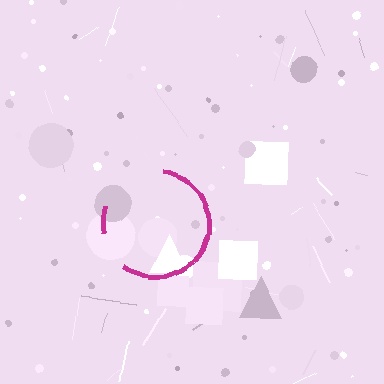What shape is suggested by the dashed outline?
The dashed outline suggests a circle.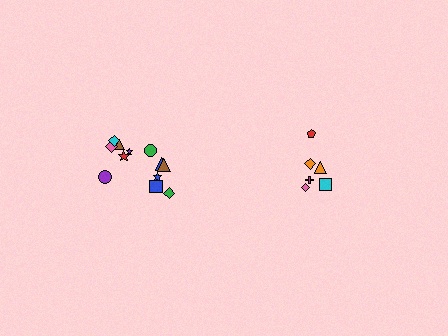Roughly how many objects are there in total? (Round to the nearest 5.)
Roughly 20 objects in total.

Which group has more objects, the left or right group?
The left group.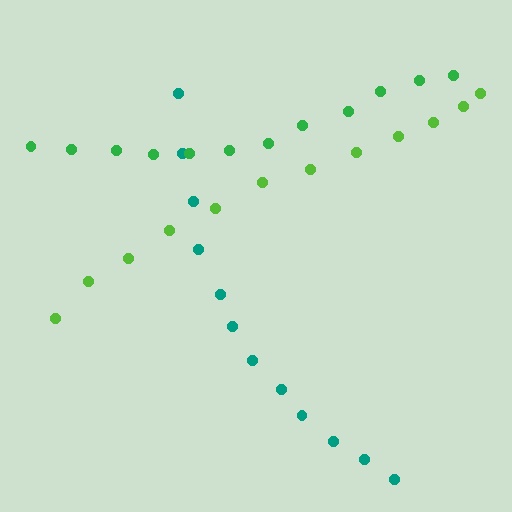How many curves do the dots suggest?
There are 3 distinct paths.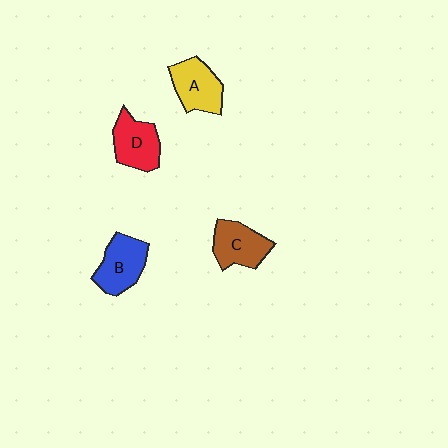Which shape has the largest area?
Shape B (blue).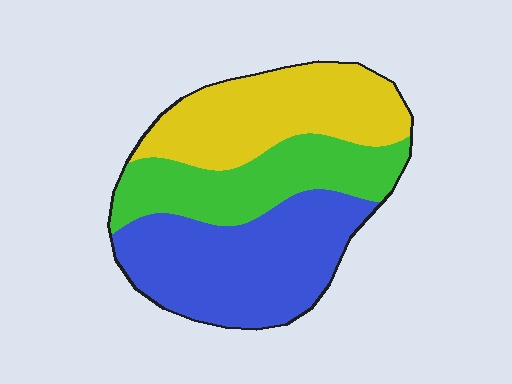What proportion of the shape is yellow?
Yellow covers around 30% of the shape.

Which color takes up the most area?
Blue, at roughly 40%.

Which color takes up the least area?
Green, at roughly 30%.